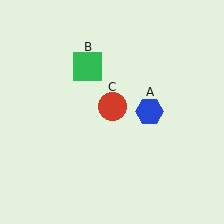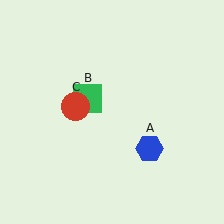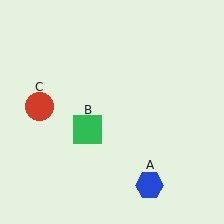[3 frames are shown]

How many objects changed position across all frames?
3 objects changed position: blue hexagon (object A), green square (object B), red circle (object C).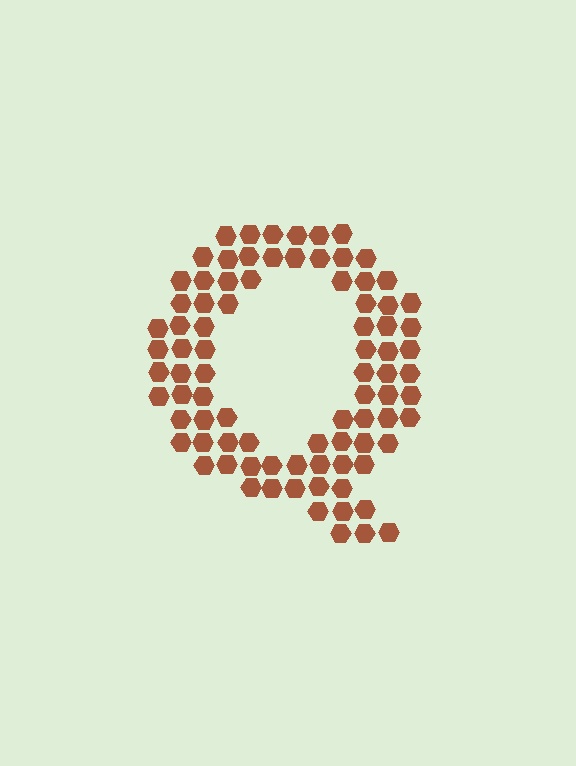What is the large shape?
The large shape is the letter Q.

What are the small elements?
The small elements are hexagons.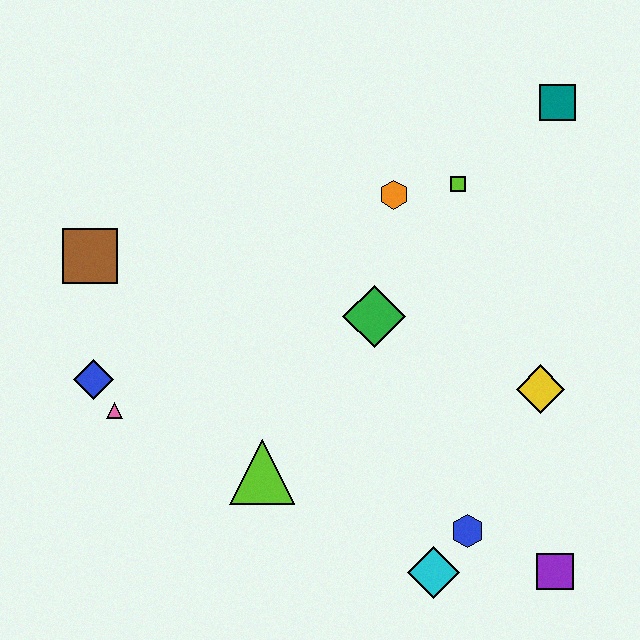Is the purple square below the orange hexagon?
Yes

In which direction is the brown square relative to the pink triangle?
The brown square is above the pink triangle.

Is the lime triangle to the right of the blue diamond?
Yes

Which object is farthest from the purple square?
The brown square is farthest from the purple square.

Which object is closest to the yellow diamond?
The blue hexagon is closest to the yellow diamond.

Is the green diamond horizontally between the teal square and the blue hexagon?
No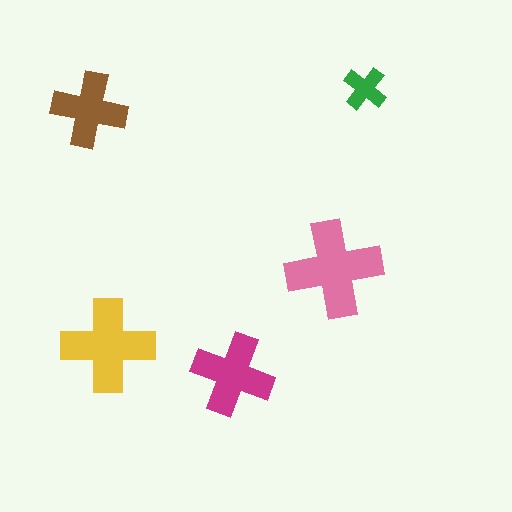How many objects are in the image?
There are 5 objects in the image.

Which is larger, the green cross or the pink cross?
The pink one.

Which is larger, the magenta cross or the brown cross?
The magenta one.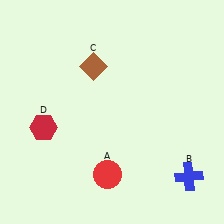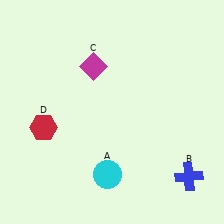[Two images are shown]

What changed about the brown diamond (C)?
In Image 1, C is brown. In Image 2, it changed to magenta.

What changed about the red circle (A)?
In Image 1, A is red. In Image 2, it changed to cyan.